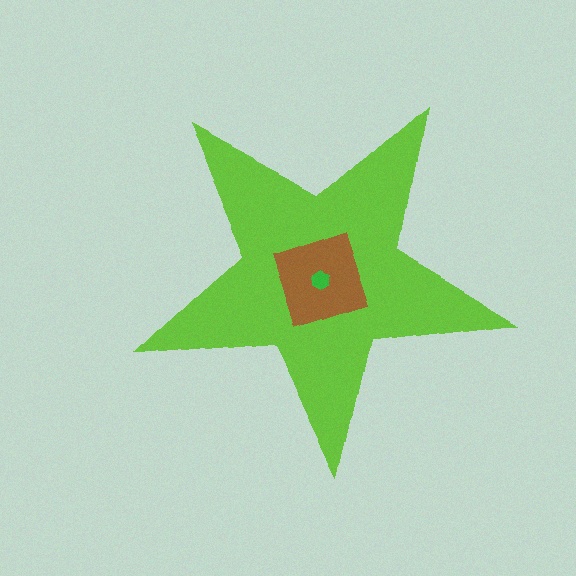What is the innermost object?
The green hexagon.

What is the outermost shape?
The lime star.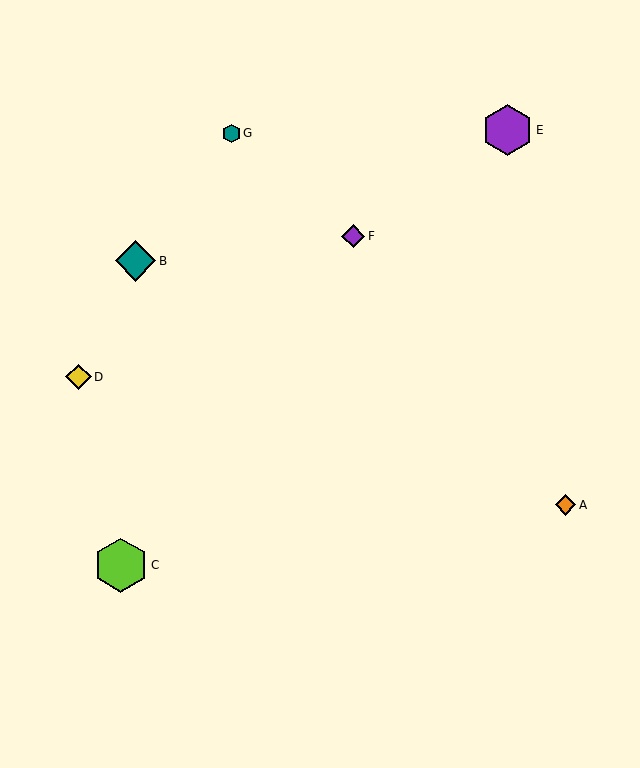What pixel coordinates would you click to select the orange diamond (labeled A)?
Click at (565, 505) to select the orange diamond A.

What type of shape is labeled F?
Shape F is a purple diamond.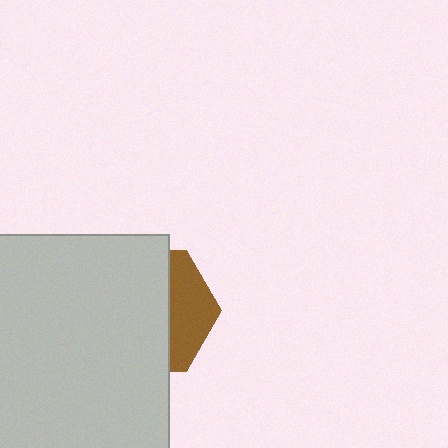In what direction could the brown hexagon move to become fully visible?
The brown hexagon could move right. That would shift it out from behind the light gray square entirely.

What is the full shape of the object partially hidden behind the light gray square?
The partially hidden object is a brown hexagon.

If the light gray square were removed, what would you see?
You would see the complete brown hexagon.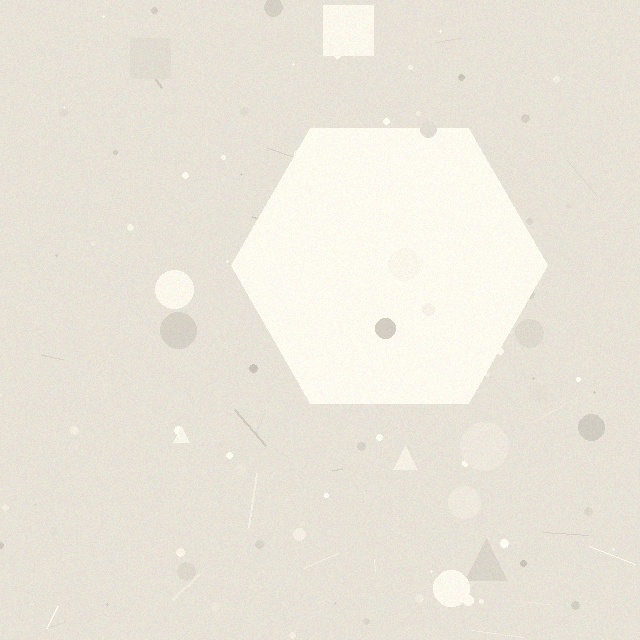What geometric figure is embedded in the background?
A hexagon is embedded in the background.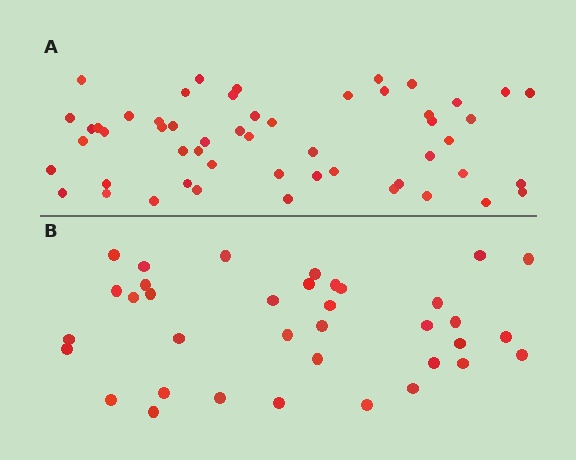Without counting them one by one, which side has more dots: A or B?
Region A (the top region) has more dots.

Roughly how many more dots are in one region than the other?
Region A has approximately 15 more dots than region B.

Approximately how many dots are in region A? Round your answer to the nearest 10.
About 50 dots. (The exact count is 53, which rounds to 50.)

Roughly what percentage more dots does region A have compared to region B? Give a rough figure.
About 45% more.